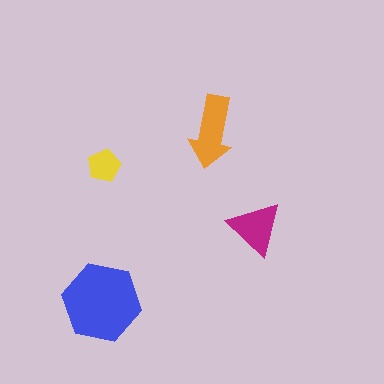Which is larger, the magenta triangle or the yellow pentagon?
The magenta triangle.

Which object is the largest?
The blue hexagon.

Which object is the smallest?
The yellow pentagon.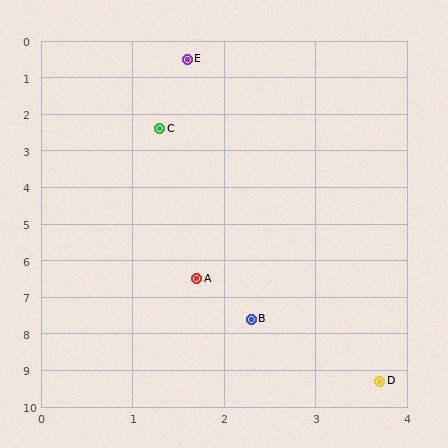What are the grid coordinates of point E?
Point E is at approximately (1.6, 0.5).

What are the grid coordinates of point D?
Point D is at approximately (3.7, 9.3).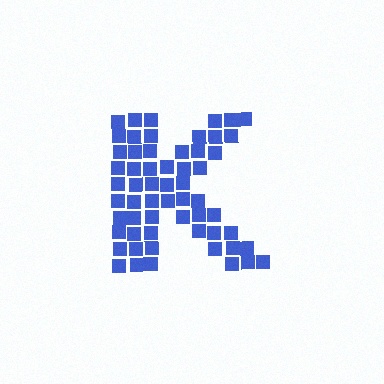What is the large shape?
The large shape is the letter K.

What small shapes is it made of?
It is made of small squares.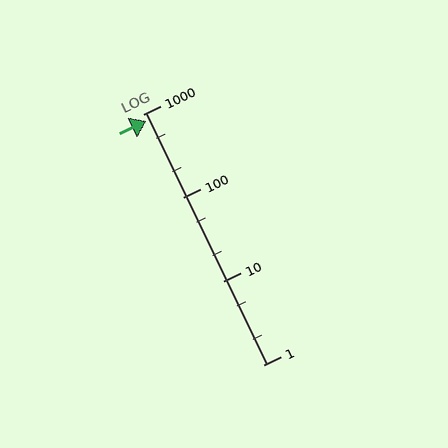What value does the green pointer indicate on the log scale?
The pointer indicates approximately 830.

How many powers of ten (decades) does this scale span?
The scale spans 3 decades, from 1 to 1000.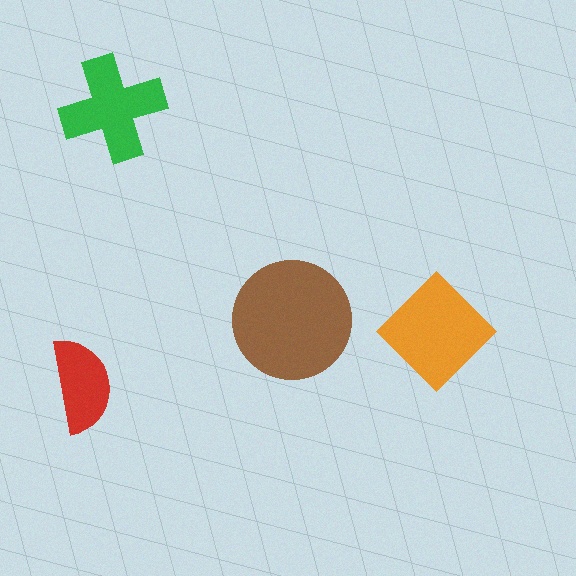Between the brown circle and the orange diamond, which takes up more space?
The brown circle.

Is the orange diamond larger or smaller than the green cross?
Larger.